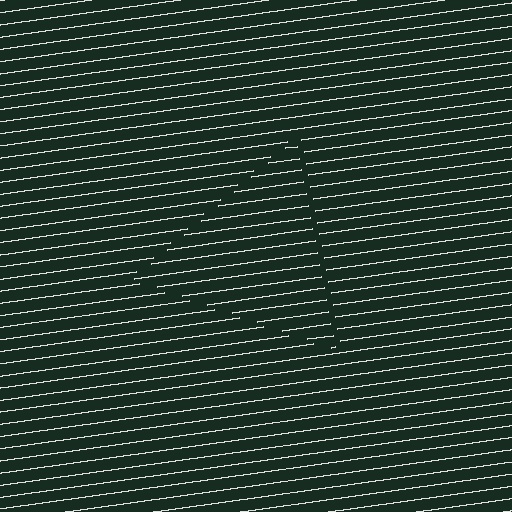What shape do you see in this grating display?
An illusory triangle. The interior of the shape contains the same grating, shifted by half a period — the contour is defined by the phase discontinuity where line-ends from the inner and outer gratings abut.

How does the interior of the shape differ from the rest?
The interior of the shape contains the same grating, shifted by half a period — the contour is defined by the phase discontinuity where line-ends from the inner and outer gratings abut.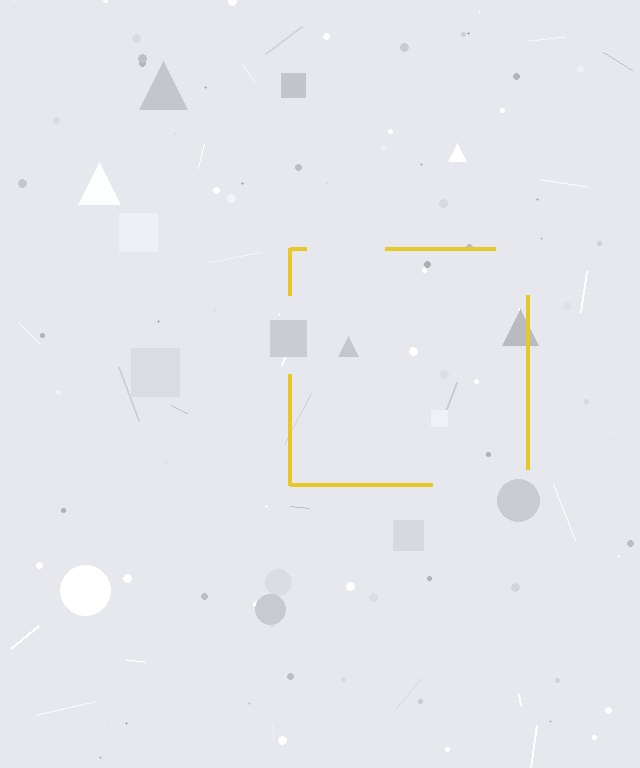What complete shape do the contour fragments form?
The contour fragments form a square.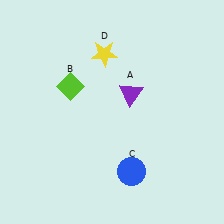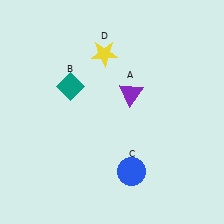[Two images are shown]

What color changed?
The diamond (B) changed from lime in Image 1 to teal in Image 2.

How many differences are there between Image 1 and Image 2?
There is 1 difference between the two images.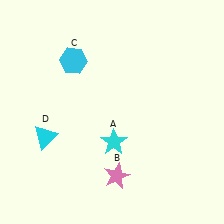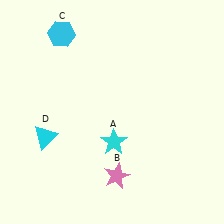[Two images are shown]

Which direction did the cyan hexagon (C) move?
The cyan hexagon (C) moved up.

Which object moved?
The cyan hexagon (C) moved up.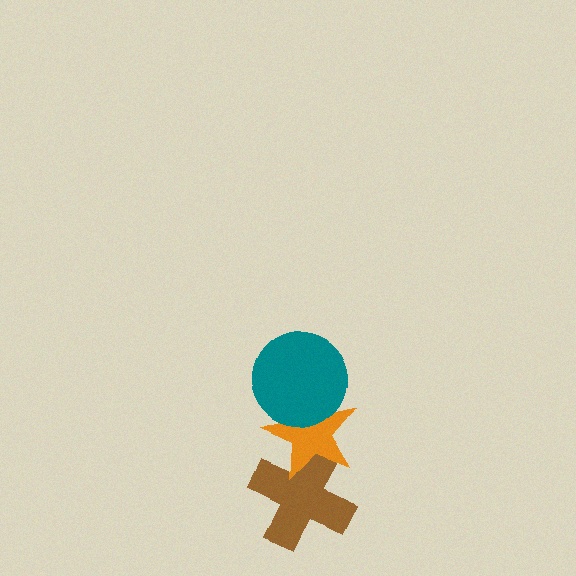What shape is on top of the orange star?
The teal circle is on top of the orange star.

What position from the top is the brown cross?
The brown cross is 3rd from the top.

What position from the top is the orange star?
The orange star is 2nd from the top.